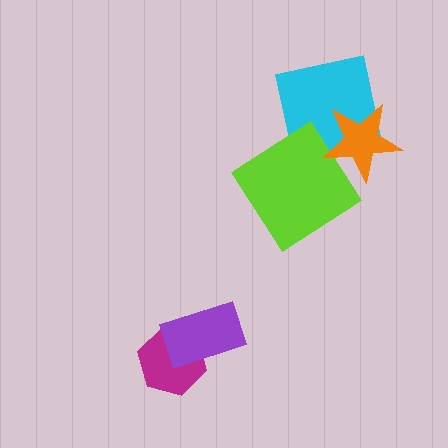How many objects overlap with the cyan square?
1 object overlaps with the cyan square.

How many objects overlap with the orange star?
2 objects overlap with the orange star.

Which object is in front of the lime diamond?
The orange star is in front of the lime diamond.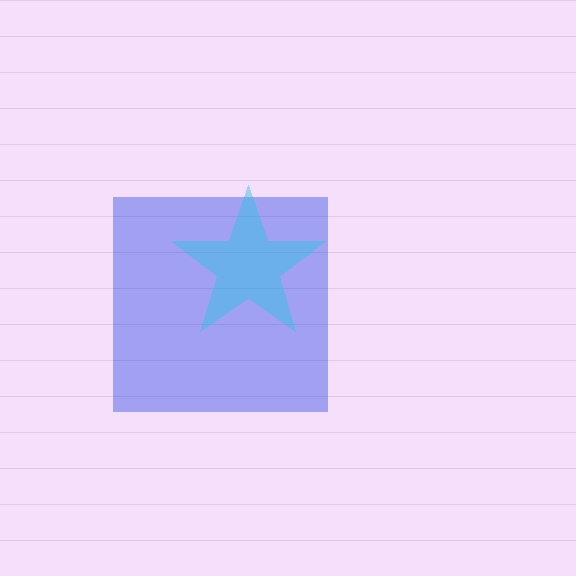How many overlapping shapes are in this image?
There are 2 overlapping shapes in the image.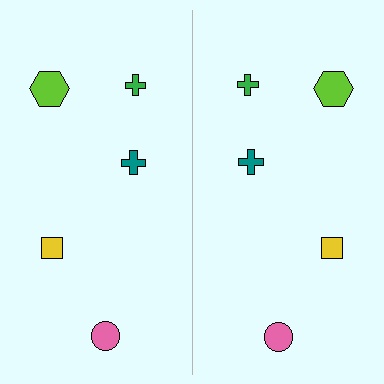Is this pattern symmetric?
Yes, this pattern has bilateral (reflection) symmetry.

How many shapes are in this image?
There are 10 shapes in this image.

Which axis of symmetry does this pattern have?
The pattern has a vertical axis of symmetry running through the center of the image.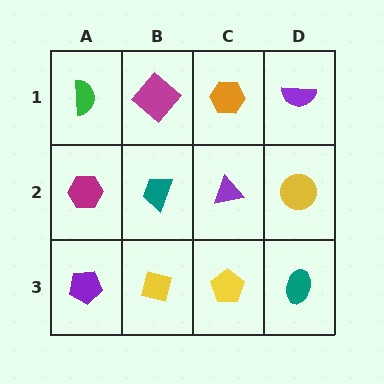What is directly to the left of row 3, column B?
A purple pentagon.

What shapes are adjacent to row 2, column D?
A purple semicircle (row 1, column D), a teal ellipse (row 3, column D), a purple triangle (row 2, column C).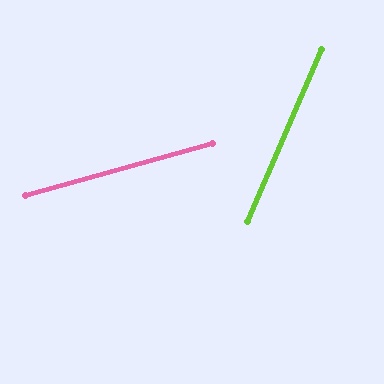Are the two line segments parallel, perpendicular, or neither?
Neither parallel nor perpendicular — they differ by about 51°.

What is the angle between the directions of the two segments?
Approximately 51 degrees.